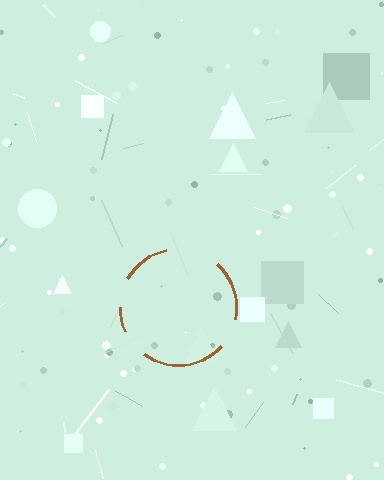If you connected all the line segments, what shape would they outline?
They would outline a circle.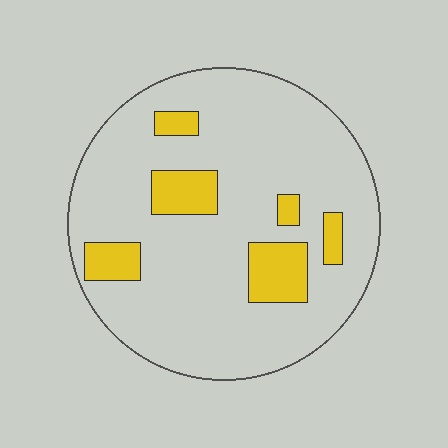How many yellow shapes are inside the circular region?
6.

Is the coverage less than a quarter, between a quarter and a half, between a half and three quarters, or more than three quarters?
Less than a quarter.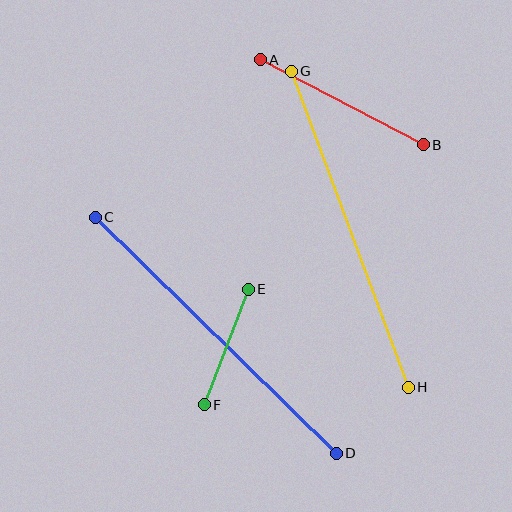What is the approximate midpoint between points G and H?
The midpoint is at approximately (350, 229) pixels.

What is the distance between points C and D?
The distance is approximately 337 pixels.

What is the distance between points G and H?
The distance is approximately 337 pixels.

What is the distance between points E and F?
The distance is approximately 124 pixels.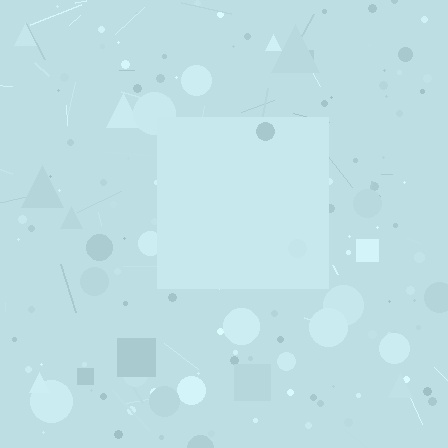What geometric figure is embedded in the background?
A square is embedded in the background.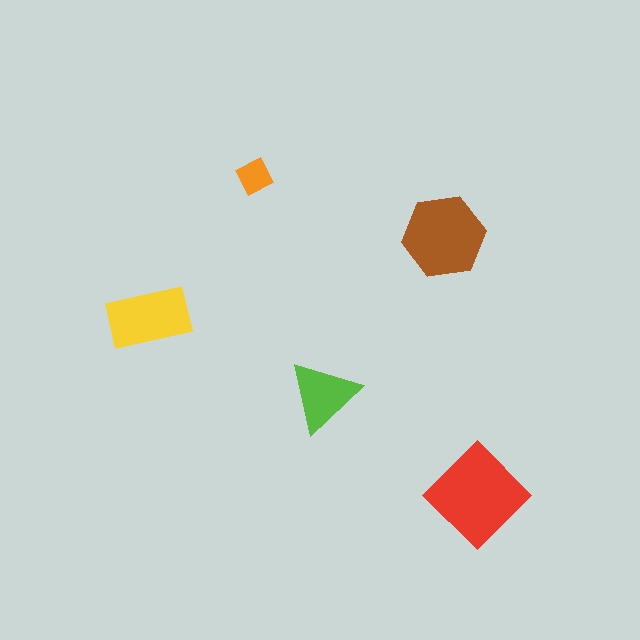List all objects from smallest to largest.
The orange square, the lime triangle, the yellow rectangle, the brown hexagon, the red diamond.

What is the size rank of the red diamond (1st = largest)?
1st.